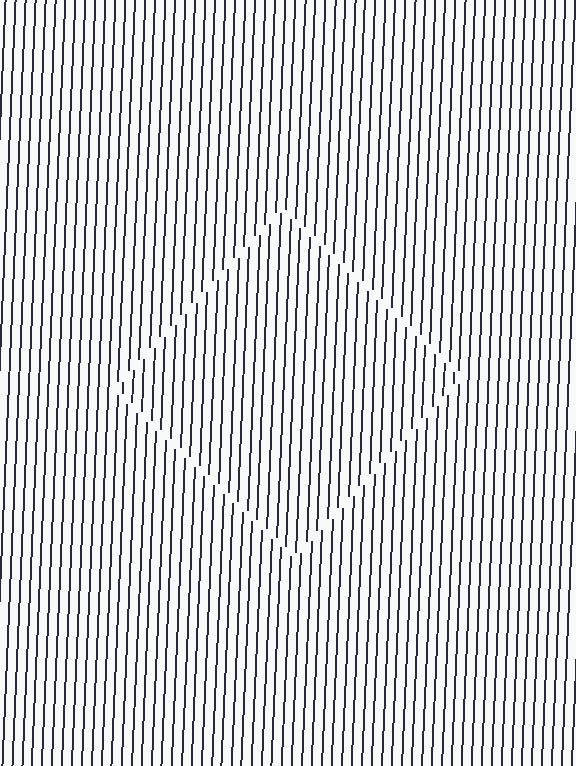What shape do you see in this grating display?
An illusory square. The interior of the shape contains the same grating, shifted by half a period — the contour is defined by the phase discontinuity where line-ends from the inner and outer gratings abut.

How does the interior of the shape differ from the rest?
The interior of the shape contains the same grating, shifted by half a period — the contour is defined by the phase discontinuity where line-ends from the inner and outer gratings abut.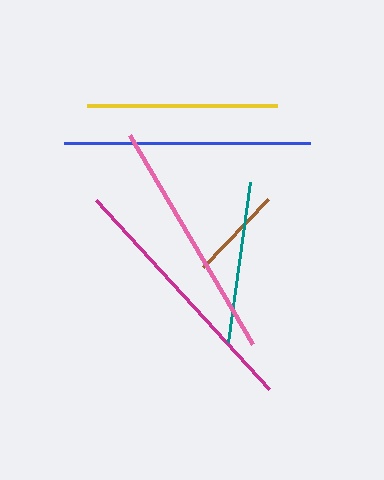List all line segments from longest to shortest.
From longest to shortest: magenta, blue, pink, yellow, teal, brown.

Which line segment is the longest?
The magenta line is the longest at approximately 256 pixels.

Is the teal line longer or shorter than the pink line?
The pink line is longer than the teal line.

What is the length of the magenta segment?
The magenta segment is approximately 256 pixels long.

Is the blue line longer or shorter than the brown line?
The blue line is longer than the brown line.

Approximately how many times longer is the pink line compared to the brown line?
The pink line is approximately 2.6 times the length of the brown line.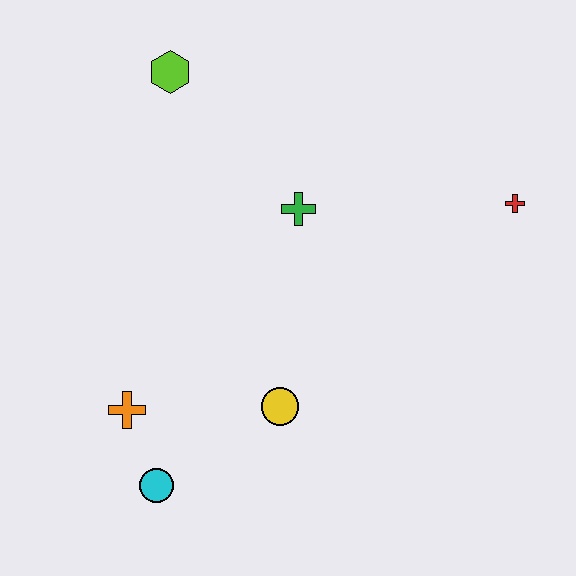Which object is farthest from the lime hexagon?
The cyan circle is farthest from the lime hexagon.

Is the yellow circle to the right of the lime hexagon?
Yes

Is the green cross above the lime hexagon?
No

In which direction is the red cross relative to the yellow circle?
The red cross is to the right of the yellow circle.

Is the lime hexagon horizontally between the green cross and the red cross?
No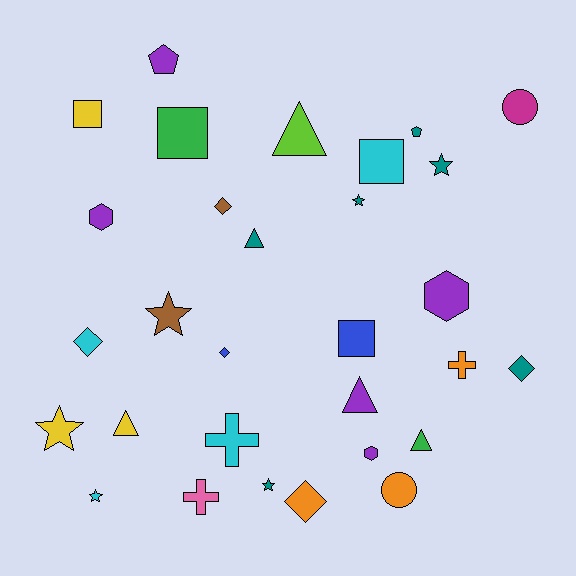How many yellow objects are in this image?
There are 3 yellow objects.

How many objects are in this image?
There are 30 objects.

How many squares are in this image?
There are 4 squares.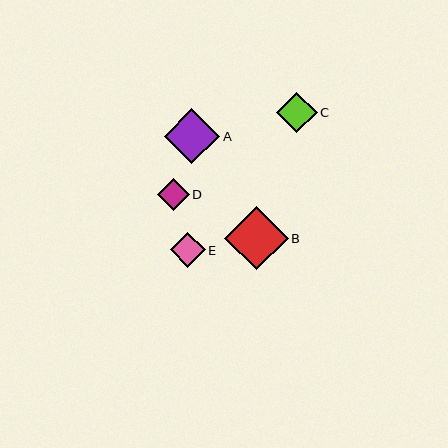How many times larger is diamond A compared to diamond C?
Diamond A is approximately 1.3 times the size of diamond C.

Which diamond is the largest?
Diamond B is the largest with a size of approximately 63 pixels.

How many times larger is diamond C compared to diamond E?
Diamond C is approximately 1.2 times the size of diamond E.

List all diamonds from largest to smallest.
From largest to smallest: B, A, C, E, D.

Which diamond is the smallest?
Diamond D is the smallest with a size of approximately 31 pixels.